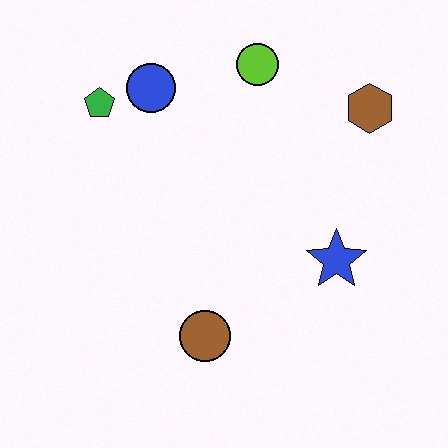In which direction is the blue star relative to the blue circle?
The blue star is to the right of the blue circle.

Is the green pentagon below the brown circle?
No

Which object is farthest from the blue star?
The green pentagon is farthest from the blue star.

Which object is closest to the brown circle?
The blue star is closest to the brown circle.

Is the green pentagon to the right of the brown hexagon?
No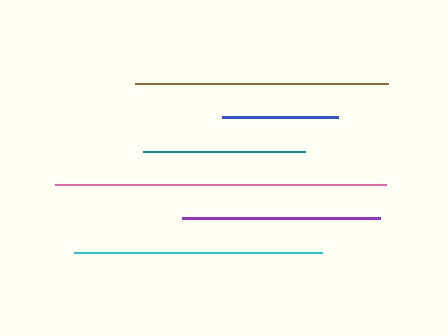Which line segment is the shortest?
The blue line is the shortest at approximately 116 pixels.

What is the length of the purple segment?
The purple segment is approximately 198 pixels long.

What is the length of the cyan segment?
The cyan segment is approximately 248 pixels long.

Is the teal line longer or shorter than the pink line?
The pink line is longer than the teal line.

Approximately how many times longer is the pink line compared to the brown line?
The pink line is approximately 1.3 times the length of the brown line.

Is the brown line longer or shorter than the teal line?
The brown line is longer than the teal line.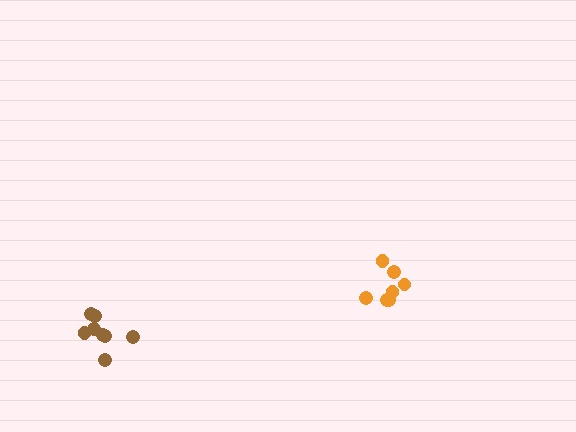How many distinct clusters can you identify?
There are 2 distinct clusters.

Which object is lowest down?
The brown cluster is bottommost.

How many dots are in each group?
Group 1: 8 dots, Group 2: 7 dots (15 total).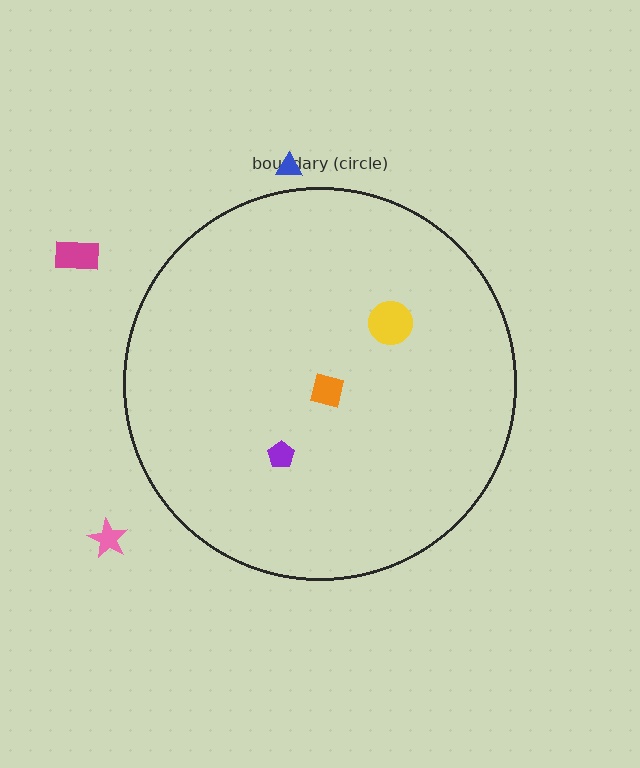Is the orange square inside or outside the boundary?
Inside.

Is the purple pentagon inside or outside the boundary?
Inside.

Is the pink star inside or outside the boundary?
Outside.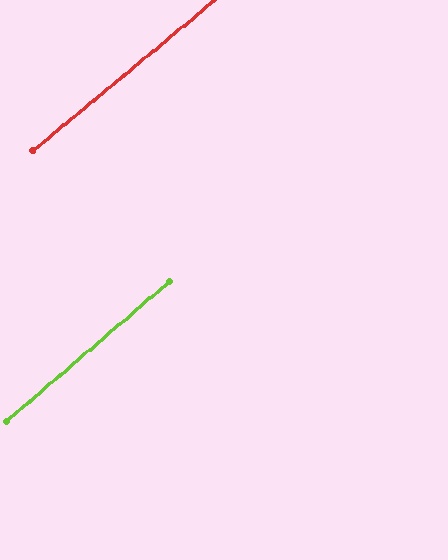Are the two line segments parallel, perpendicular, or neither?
Parallel — their directions differ by only 0.7°.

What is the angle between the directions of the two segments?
Approximately 1 degree.